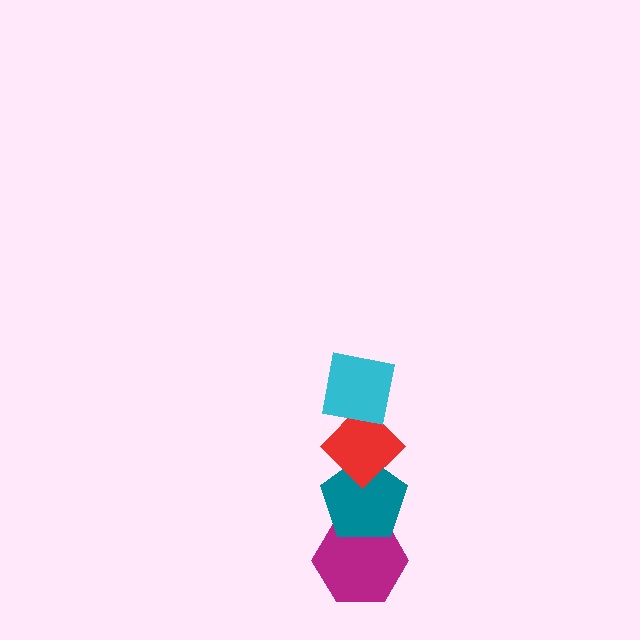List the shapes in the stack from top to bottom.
From top to bottom: the cyan square, the red diamond, the teal pentagon, the magenta hexagon.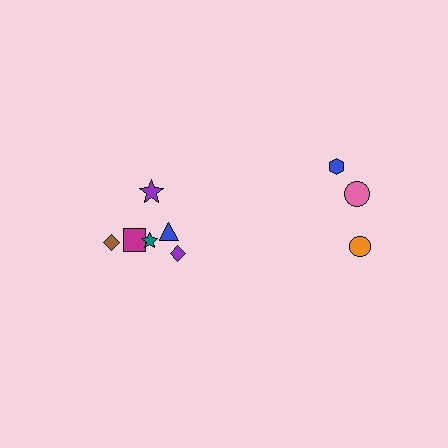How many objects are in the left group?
There are 6 objects.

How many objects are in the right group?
There are 3 objects.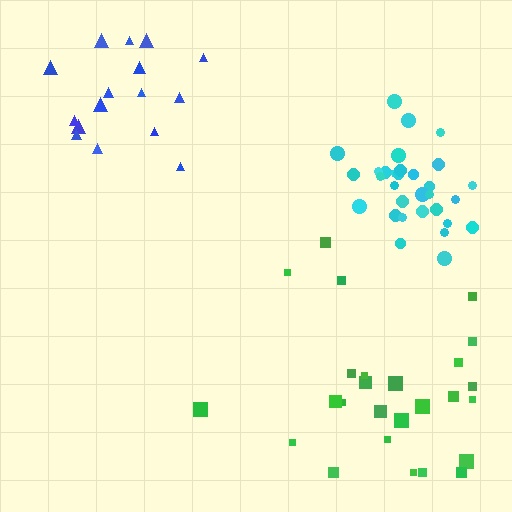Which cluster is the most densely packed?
Cyan.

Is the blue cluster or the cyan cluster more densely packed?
Cyan.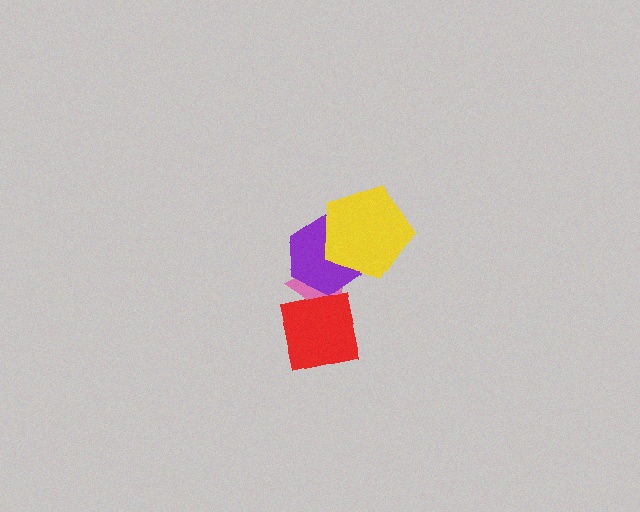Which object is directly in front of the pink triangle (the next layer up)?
The red square is directly in front of the pink triangle.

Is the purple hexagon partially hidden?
Yes, it is partially covered by another shape.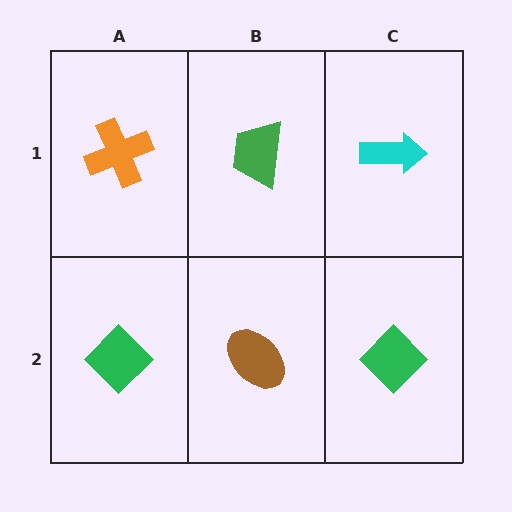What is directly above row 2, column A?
An orange cross.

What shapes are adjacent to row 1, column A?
A green diamond (row 2, column A), a green trapezoid (row 1, column B).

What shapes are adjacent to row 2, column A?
An orange cross (row 1, column A), a brown ellipse (row 2, column B).